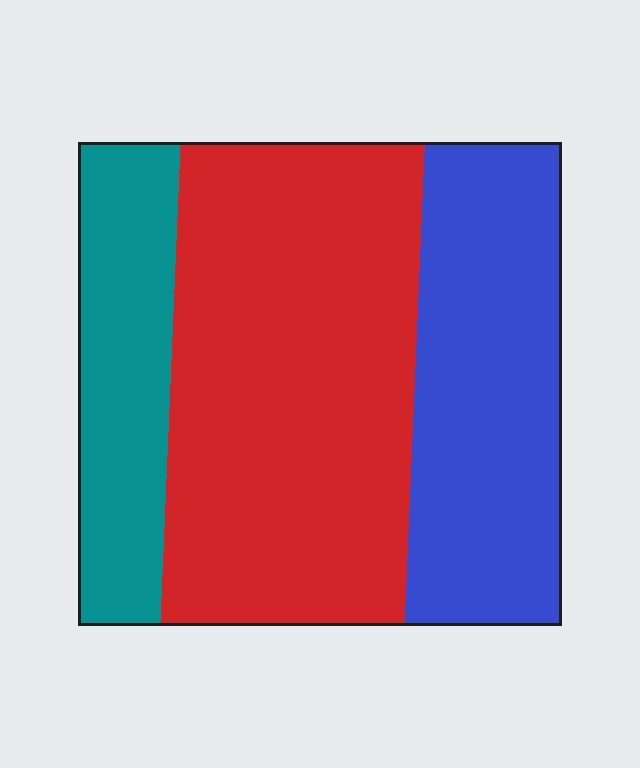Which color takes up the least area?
Teal, at roughly 20%.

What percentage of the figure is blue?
Blue takes up about one third (1/3) of the figure.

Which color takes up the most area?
Red, at roughly 50%.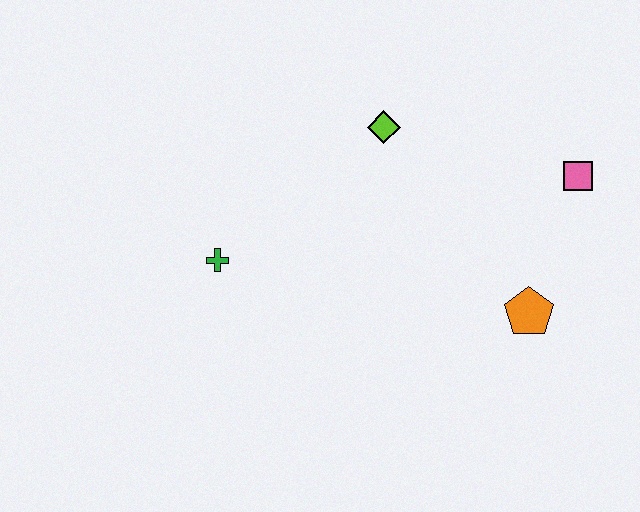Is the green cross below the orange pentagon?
No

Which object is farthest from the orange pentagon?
The green cross is farthest from the orange pentagon.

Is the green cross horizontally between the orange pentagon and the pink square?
No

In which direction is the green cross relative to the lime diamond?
The green cross is to the left of the lime diamond.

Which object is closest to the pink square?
The orange pentagon is closest to the pink square.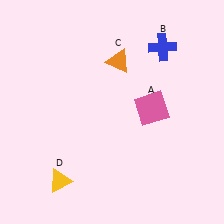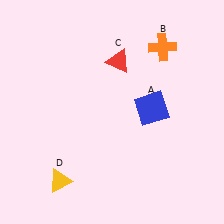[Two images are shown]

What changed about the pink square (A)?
In Image 1, A is pink. In Image 2, it changed to blue.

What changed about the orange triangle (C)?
In Image 1, C is orange. In Image 2, it changed to red.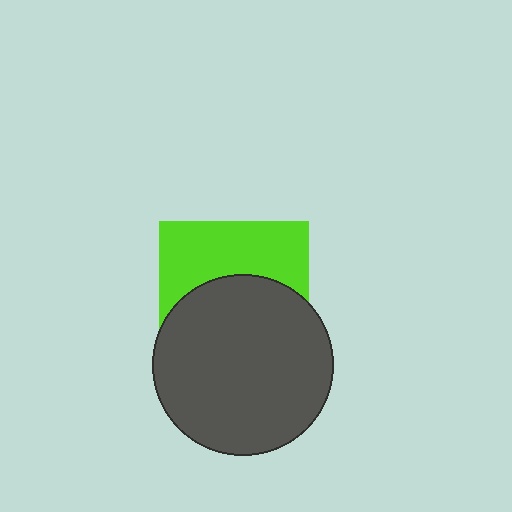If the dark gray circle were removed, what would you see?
You would see the complete lime square.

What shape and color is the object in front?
The object in front is a dark gray circle.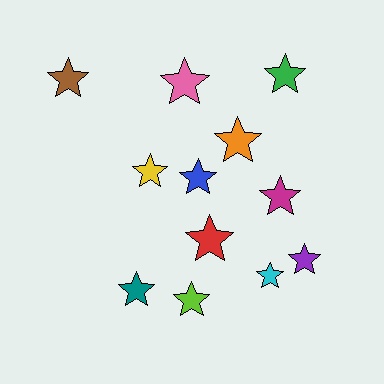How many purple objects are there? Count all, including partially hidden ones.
There is 1 purple object.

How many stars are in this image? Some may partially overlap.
There are 12 stars.